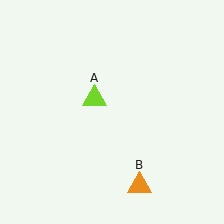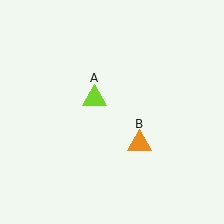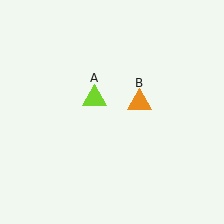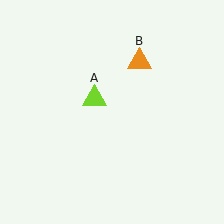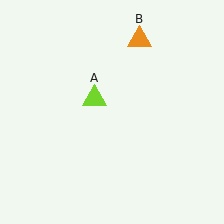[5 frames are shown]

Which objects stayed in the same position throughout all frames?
Lime triangle (object A) remained stationary.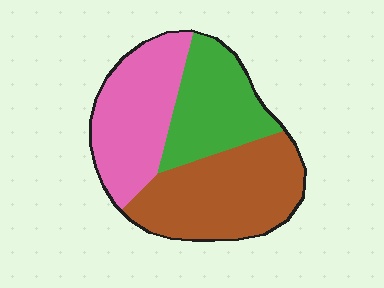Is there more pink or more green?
Pink.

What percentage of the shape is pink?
Pink covers about 35% of the shape.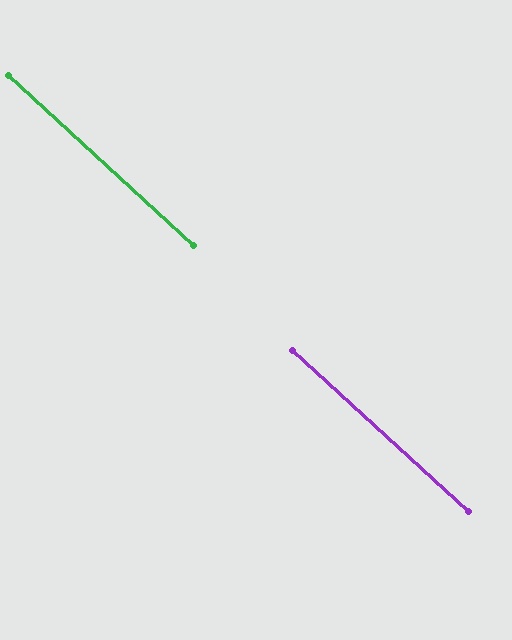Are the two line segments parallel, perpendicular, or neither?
Parallel — their directions differ by only 0.0°.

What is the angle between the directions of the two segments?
Approximately 0 degrees.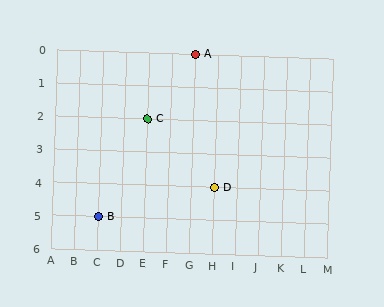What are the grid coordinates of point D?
Point D is at grid coordinates (H, 4).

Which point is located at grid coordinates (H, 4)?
Point D is at (H, 4).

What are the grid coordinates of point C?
Point C is at grid coordinates (E, 2).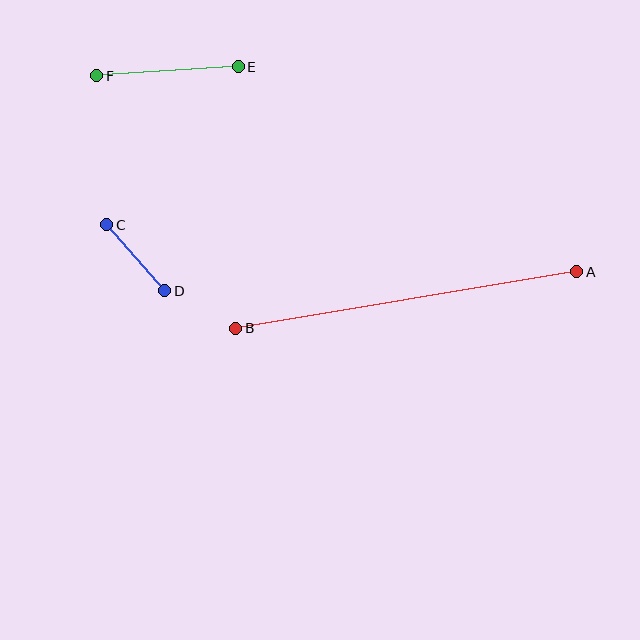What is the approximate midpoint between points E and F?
The midpoint is at approximately (168, 71) pixels.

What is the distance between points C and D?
The distance is approximately 88 pixels.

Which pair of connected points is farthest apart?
Points A and B are farthest apart.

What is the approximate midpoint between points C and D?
The midpoint is at approximately (136, 258) pixels.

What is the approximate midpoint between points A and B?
The midpoint is at approximately (406, 300) pixels.